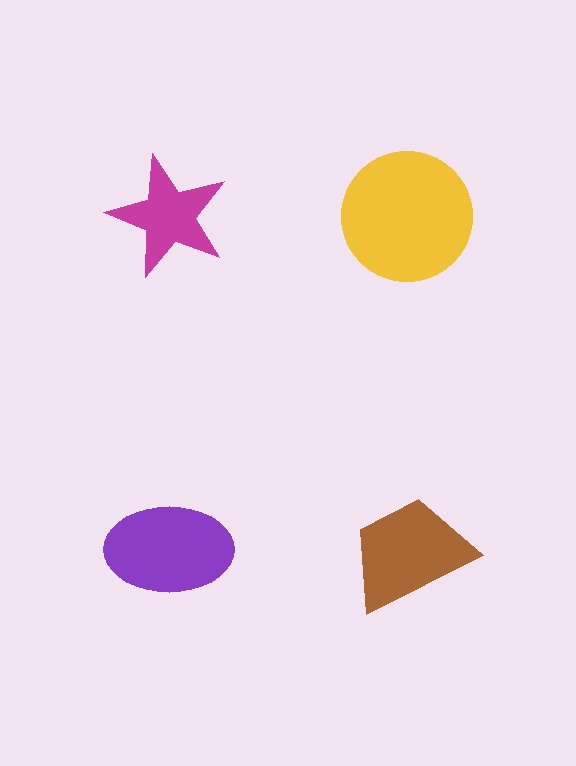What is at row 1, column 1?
A magenta star.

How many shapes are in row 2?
2 shapes.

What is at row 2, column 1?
A purple ellipse.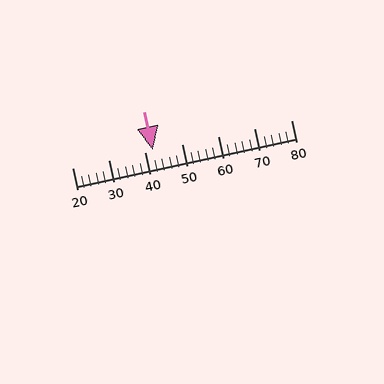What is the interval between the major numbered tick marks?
The major tick marks are spaced 10 units apart.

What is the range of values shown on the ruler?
The ruler shows values from 20 to 80.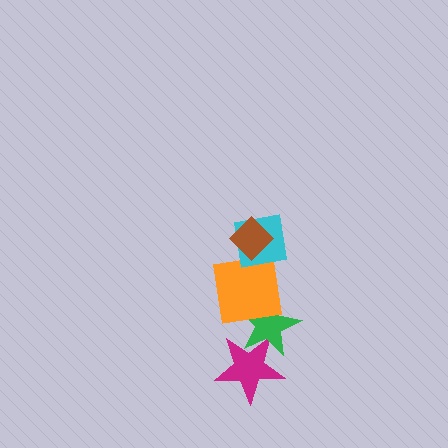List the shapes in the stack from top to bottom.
From top to bottom: the brown diamond, the cyan square, the orange square, the green star, the magenta star.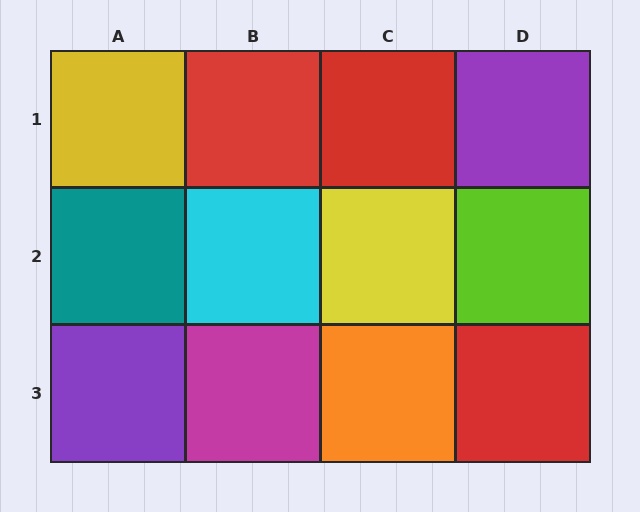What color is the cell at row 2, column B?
Cyan.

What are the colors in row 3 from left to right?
Purple, magenta, orange, red.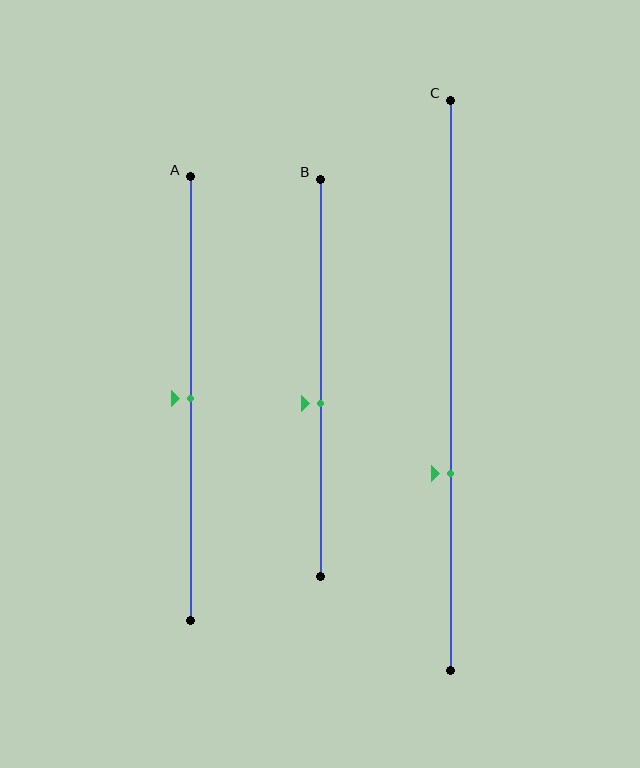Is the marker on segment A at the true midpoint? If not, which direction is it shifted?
Yes, the marker on segment A is at the true midpoint.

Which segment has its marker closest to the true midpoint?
Segment A has its marker closest to the true midpoint.